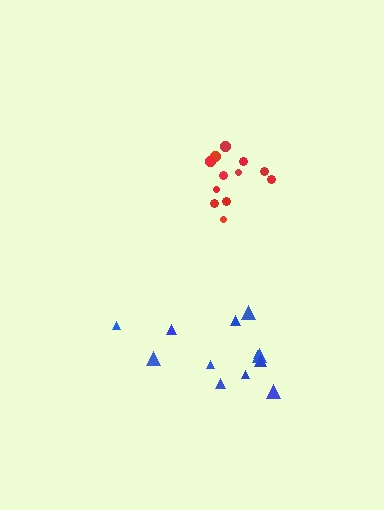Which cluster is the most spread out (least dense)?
Blue.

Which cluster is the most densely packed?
Red.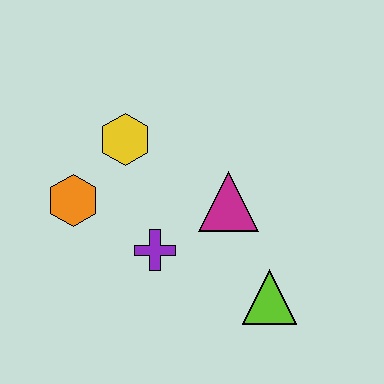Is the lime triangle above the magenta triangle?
No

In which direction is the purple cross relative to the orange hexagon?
The purple cross is to the right of the orange hexagon.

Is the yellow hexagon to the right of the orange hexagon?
Yes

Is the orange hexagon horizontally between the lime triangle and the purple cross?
No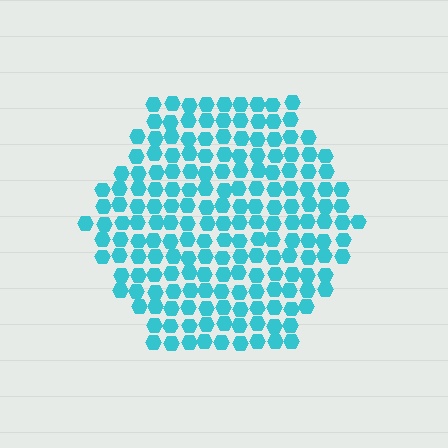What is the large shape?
The large shape is a hexagon.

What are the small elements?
The small elements are hexagons.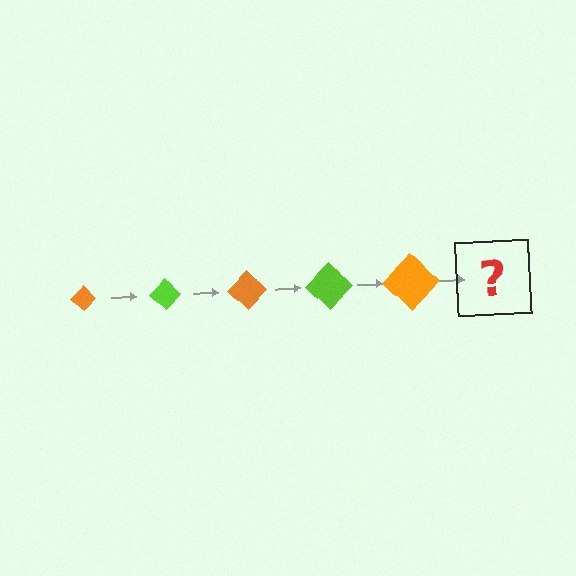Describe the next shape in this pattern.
It should be a lime diamond, larger than the previous one.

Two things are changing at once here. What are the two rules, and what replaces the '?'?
The two rules are that the diamond grows larger each step and the color cycles through orange and lime. The '?' should be a lime diamond, larger than the previous one.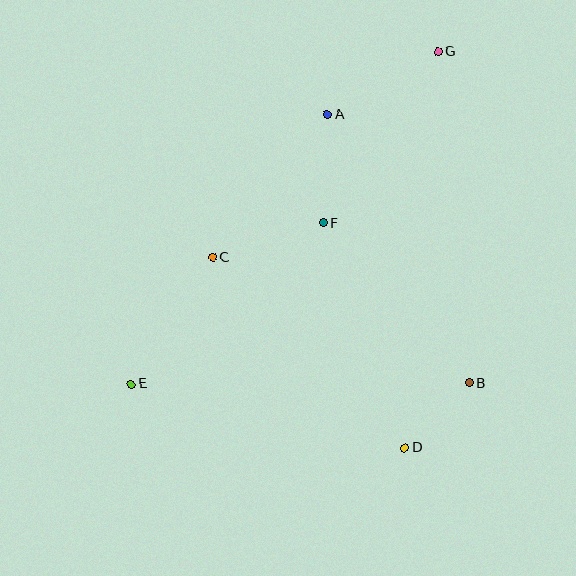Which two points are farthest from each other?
Points E and G are farthest from each other.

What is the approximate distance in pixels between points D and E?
The distance between D and E is approximately 281 pixels.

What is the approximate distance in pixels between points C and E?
The distance between C and E is approximately 151 pixels.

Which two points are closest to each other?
Points B and D are closest to each other.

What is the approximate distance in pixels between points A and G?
The distance between A and G is approximately 127 pixels.